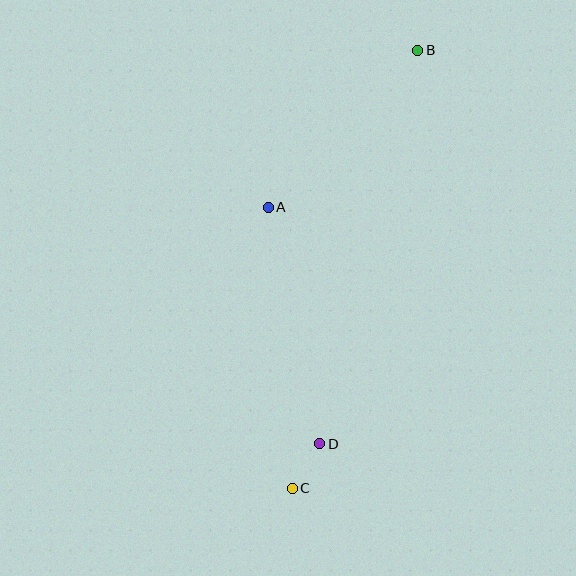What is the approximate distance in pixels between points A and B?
The distance between A and B is approximately 217 pixels.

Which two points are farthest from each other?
Points B and C are farthest from each other.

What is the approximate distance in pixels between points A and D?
The distance between A and D is approximately 242 pixels.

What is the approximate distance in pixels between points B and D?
The distance between B and D is approximately 406 pixels.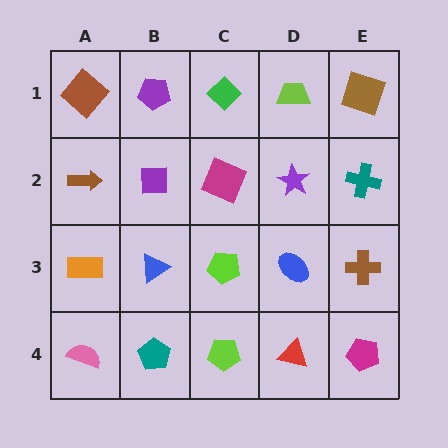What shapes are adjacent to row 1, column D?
A purple star (row 2, column D), a green diamond (row 1, column C), a brown square (row 1, column E).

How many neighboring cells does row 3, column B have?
4.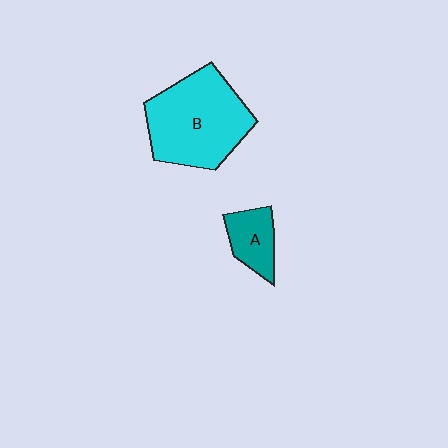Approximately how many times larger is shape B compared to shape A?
Approximately 2.8 times.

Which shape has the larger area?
Shape B (cyan).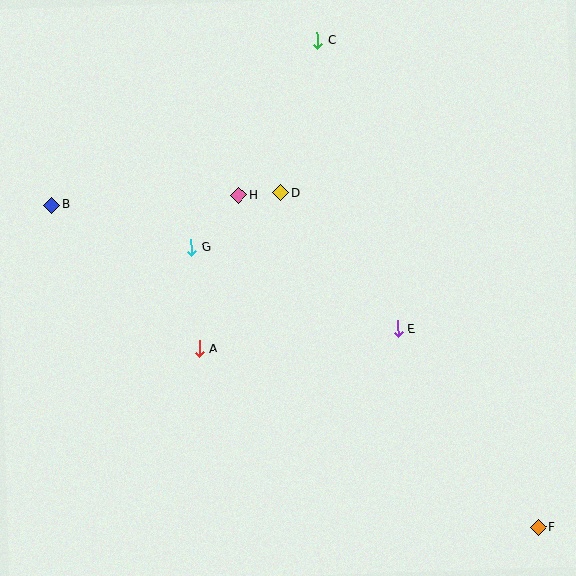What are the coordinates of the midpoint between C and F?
The midpoint between C and F is at (428, 284).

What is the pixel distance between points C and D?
The distance between C and D is 157 pixels.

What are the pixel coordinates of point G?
Point G is at (191, 247).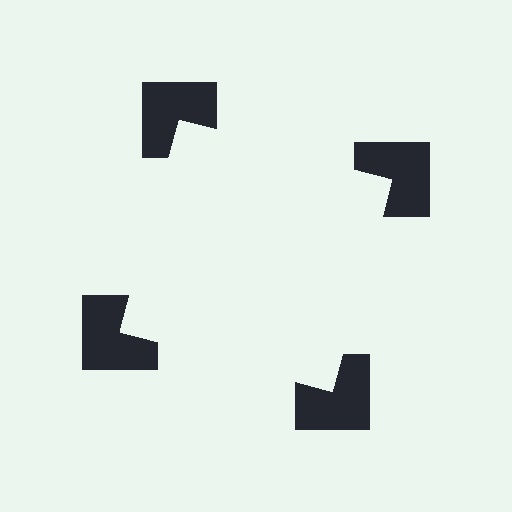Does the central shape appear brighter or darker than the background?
It typically appears slightly brighter than the background, even though no actual brightness change is drawn.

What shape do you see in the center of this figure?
An illusory square — its edges are inferred from the aligned wedge cuts in the notched squares, not physically drawn.